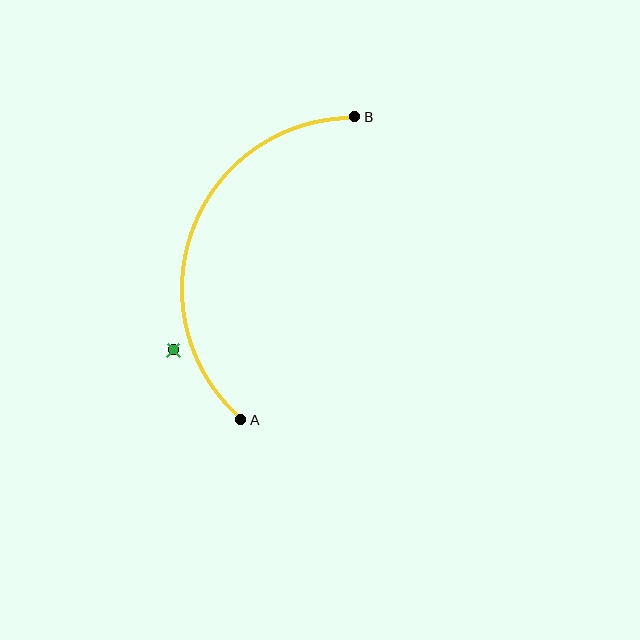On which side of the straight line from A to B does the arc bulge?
The arc bulges to the left of the straight line connecting A and B.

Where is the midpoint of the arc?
The arc midpoint is the point on the curve farthest from the straight line joining A and B. It sits to the left of that line.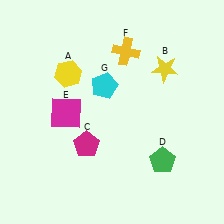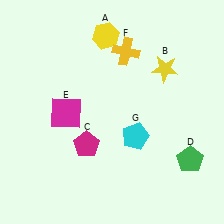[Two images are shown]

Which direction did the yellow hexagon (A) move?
The yellow hexagon (A) moved up.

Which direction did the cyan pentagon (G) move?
The cyan pentagon (G) moved down.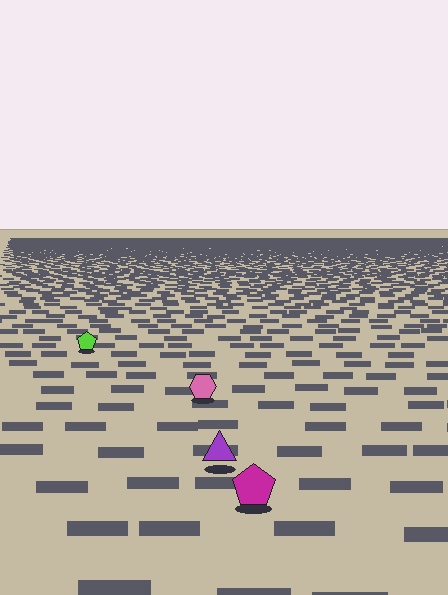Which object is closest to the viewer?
The magenta pentagon is closest. The texture marks near it are larger and more spread out.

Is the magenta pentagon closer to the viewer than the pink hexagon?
Yes. The magenta pentagon is closer — you can tell from the texture gradient: the ground texture is coarser near it.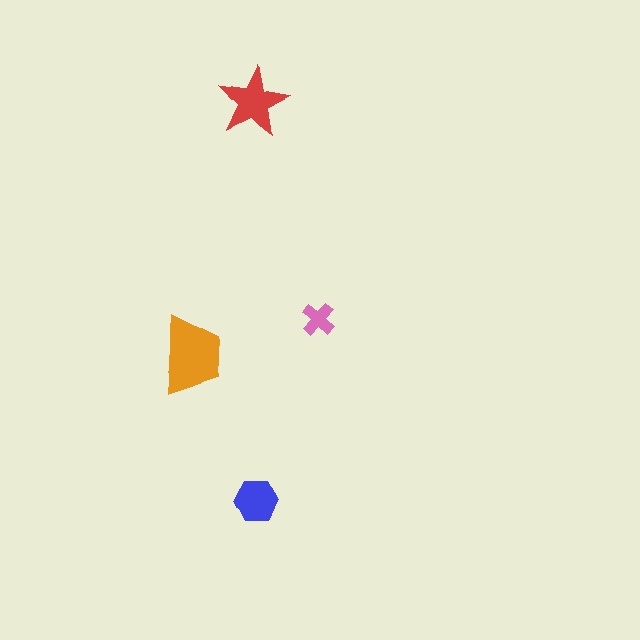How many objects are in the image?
There are 4 objects in the image.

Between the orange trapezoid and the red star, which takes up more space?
The orange trapezoid.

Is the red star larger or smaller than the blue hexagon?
Larger.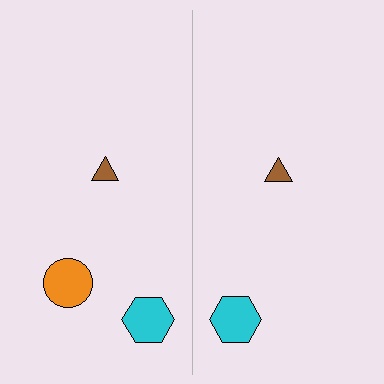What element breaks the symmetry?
A orange circle is missing from the right side.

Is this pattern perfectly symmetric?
No, the pattern is not perfectly symmetric. A orange circle is missing from the right side.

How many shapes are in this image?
There are 5 shapes in this image.